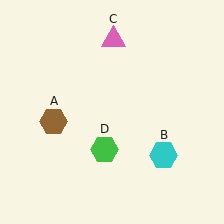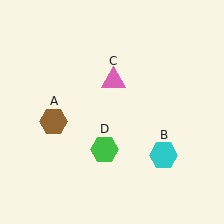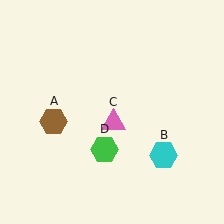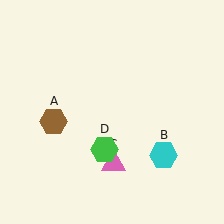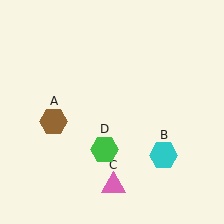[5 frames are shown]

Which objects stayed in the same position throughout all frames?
Brown hexagon (object A) and cyan hexagon (object B) and green hexagon (object D) remained stationary.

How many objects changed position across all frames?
1 object changed position: pink triangle (object C).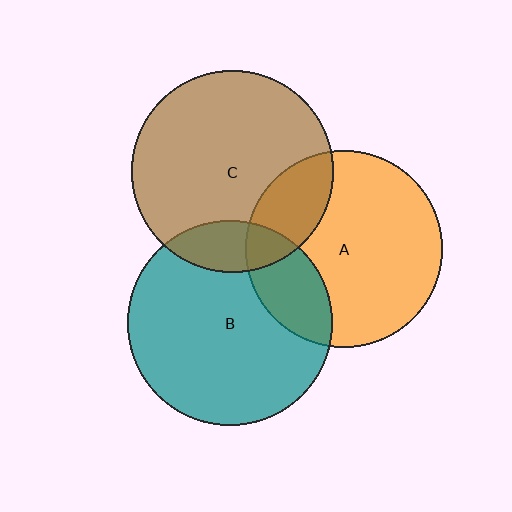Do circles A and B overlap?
Yes.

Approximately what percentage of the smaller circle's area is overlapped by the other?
Approximately 20%.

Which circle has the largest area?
Circle B (teal).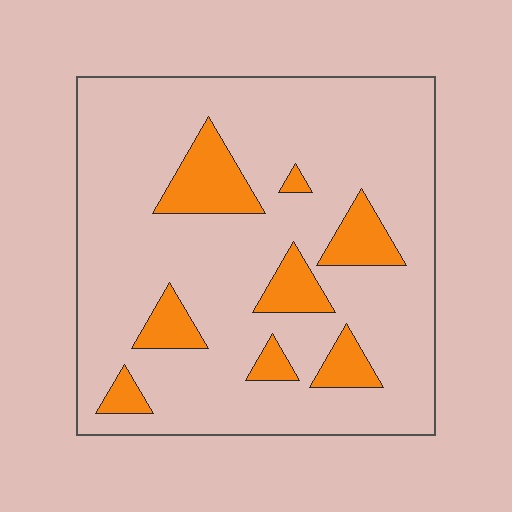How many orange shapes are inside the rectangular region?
8.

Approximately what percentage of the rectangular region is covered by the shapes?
Approximately 15%.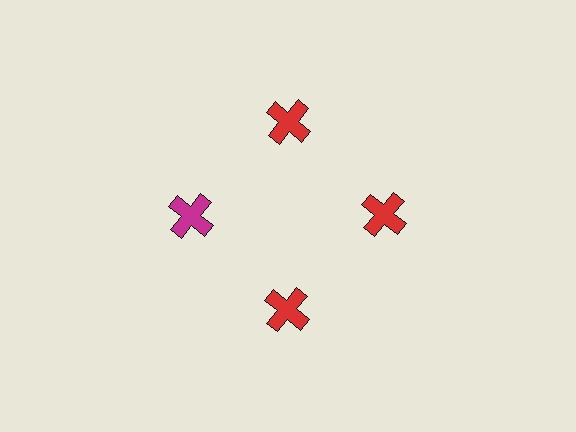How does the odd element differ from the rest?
It has a different color: magenta instead of red.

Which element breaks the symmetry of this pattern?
The magenta cross at roughly the 9 o'clock position breaks the symmetry. All other shapes are red crosses.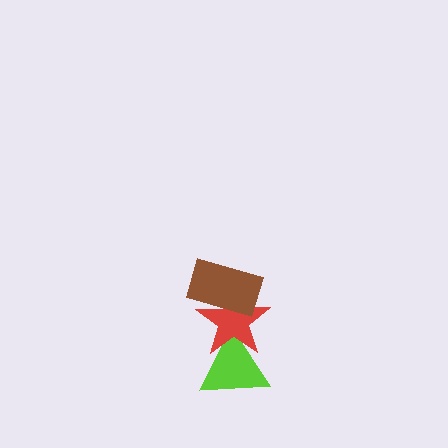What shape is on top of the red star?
The brown rectangle is on top of the red star.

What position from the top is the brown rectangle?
The brown rectangle is 1st from the top.